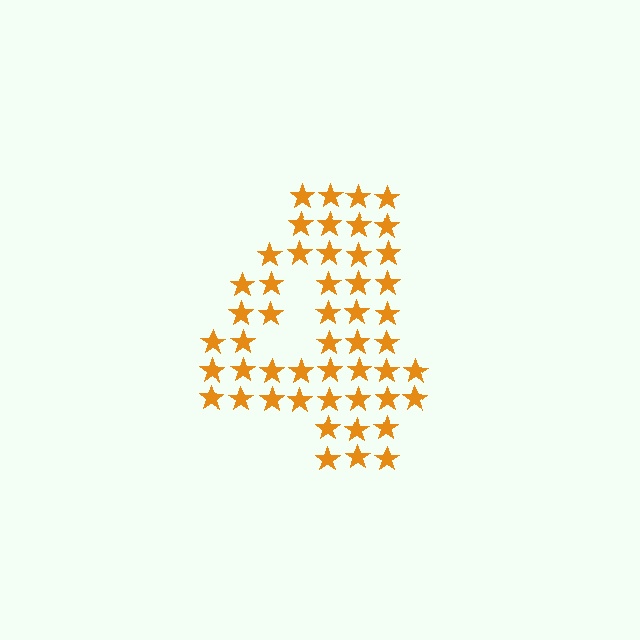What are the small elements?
The small elements are stars.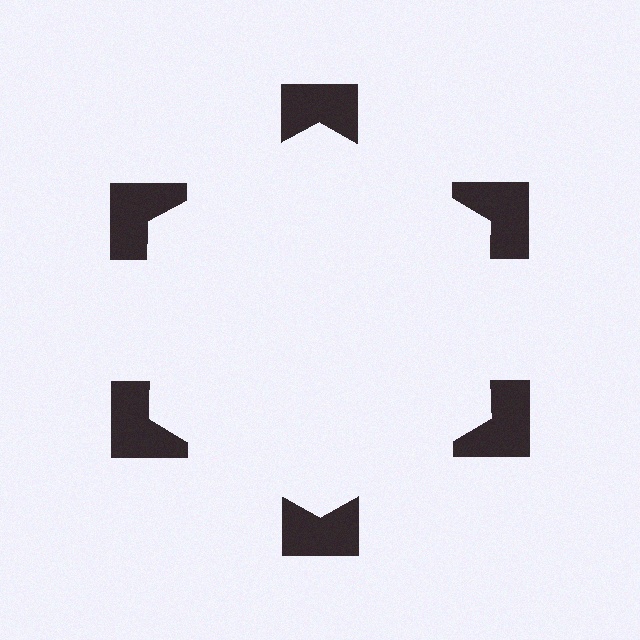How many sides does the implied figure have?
6 sides.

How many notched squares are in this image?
There are 6 — one at each vertex of the illusory hexagon.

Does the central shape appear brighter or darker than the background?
It typically appears slightly brighter than the background, even though no actual brightness change is drawn.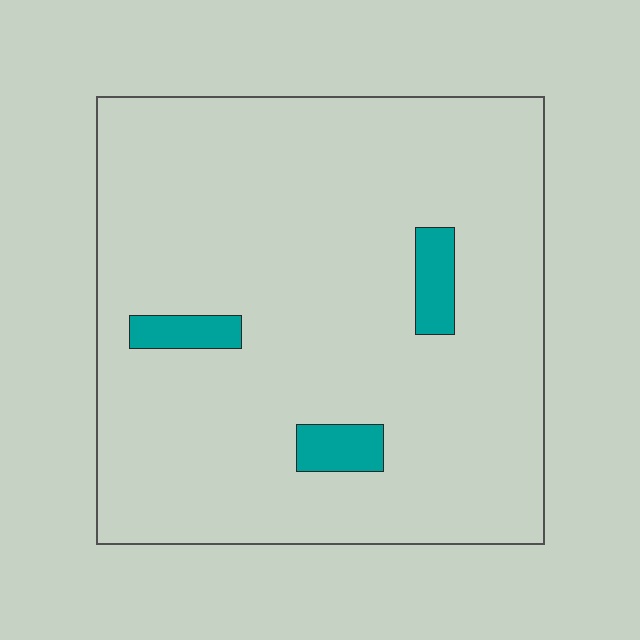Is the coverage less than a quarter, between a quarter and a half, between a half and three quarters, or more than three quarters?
Less than a quarter.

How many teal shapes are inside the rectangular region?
3.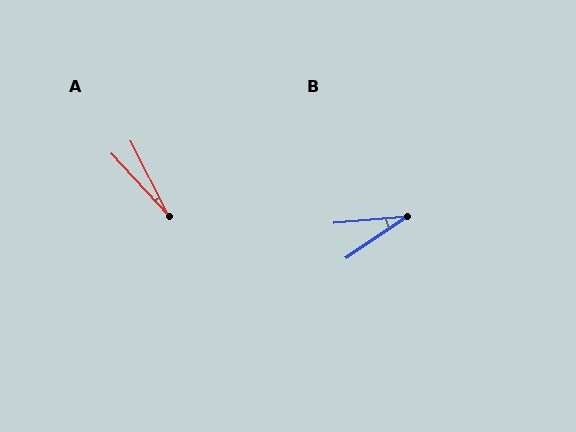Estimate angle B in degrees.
Approximately 29 degrees.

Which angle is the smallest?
A, at approximately 16 degrees.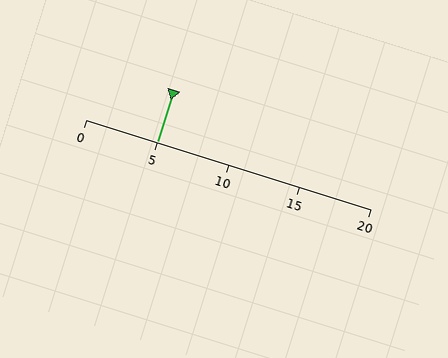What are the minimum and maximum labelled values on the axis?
The axis runs from 0 to 20.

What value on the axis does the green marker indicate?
The marker indicates approximately 5.